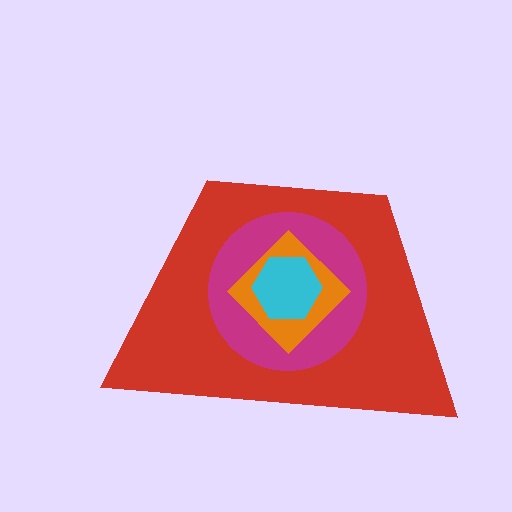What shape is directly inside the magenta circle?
The orange diamond.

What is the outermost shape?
The red trapezoid.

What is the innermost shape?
The cyan hexagon.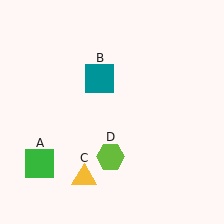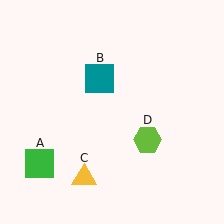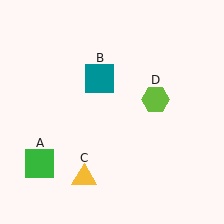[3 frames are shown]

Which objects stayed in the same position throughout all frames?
Green square (object A) and teal square (object B) and yellow triangle (object C) remained stationary.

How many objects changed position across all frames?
1 object changed position: lime hexagon (object D).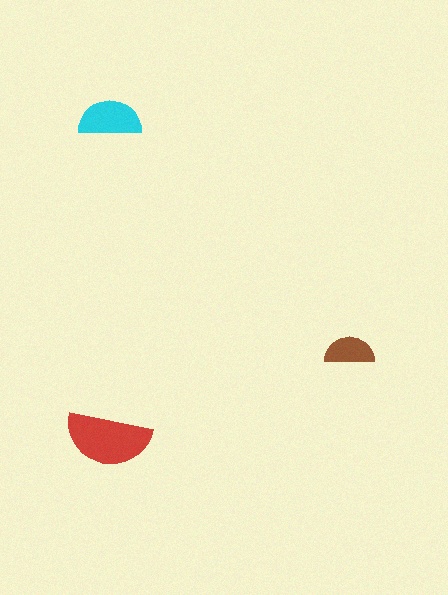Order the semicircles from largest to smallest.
the red one, the cyan one, the brown one.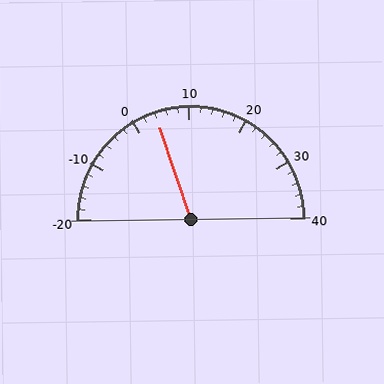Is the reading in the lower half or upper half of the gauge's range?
The reading is in the lower half of the range (-20 to 40).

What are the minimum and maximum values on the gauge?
The gauge ranges from -20 to 40.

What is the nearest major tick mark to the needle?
The nearest major tick mark is 0.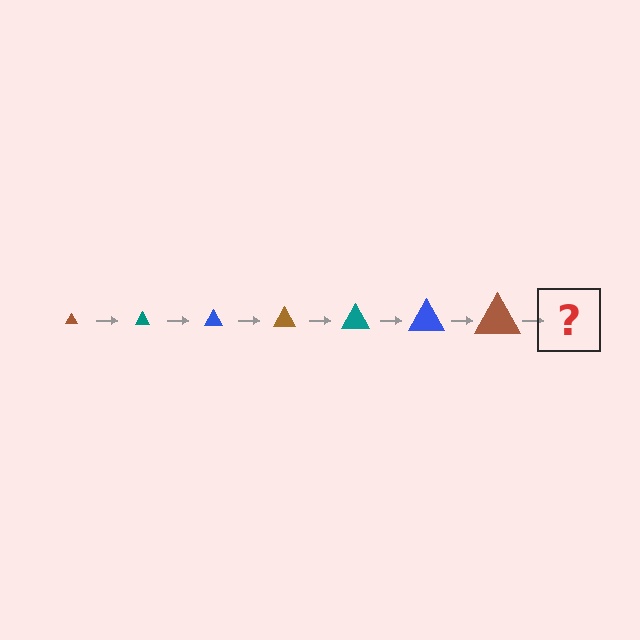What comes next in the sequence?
The next element should be a teal triangle, larger than the previous one.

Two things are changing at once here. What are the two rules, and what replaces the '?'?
The two rules are that the triangle grows larger each step and the color cycles through brown, teal, and blue. The '?' should be a teal triangle, larger than the previous one.